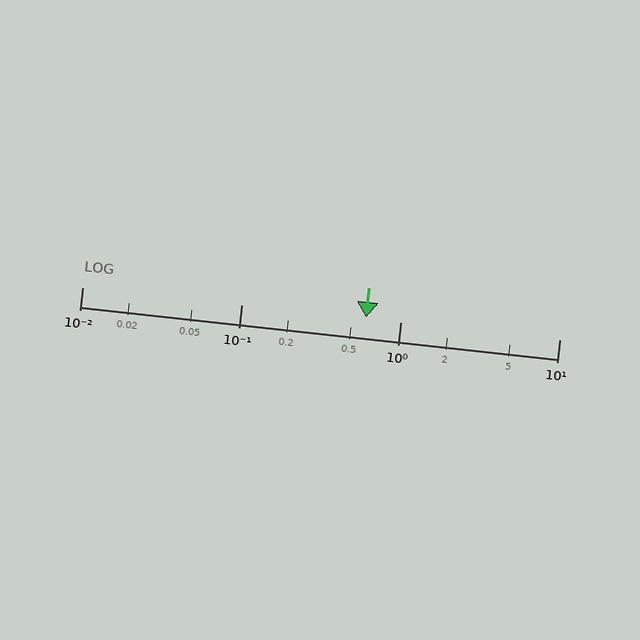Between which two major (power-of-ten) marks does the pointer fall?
The pointer is between 0.1 and 1.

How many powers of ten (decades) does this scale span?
The scale spans 3 decades, from 0.01 to 10.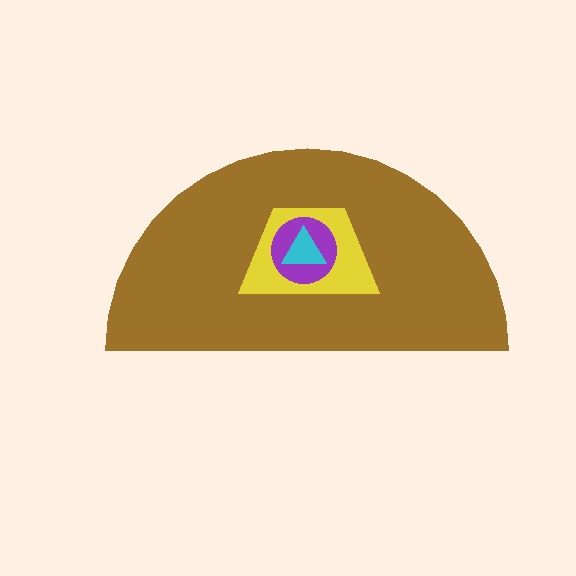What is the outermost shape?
The brown semicircle.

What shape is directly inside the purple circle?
The cyan triangle.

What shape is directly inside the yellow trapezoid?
The purple circle.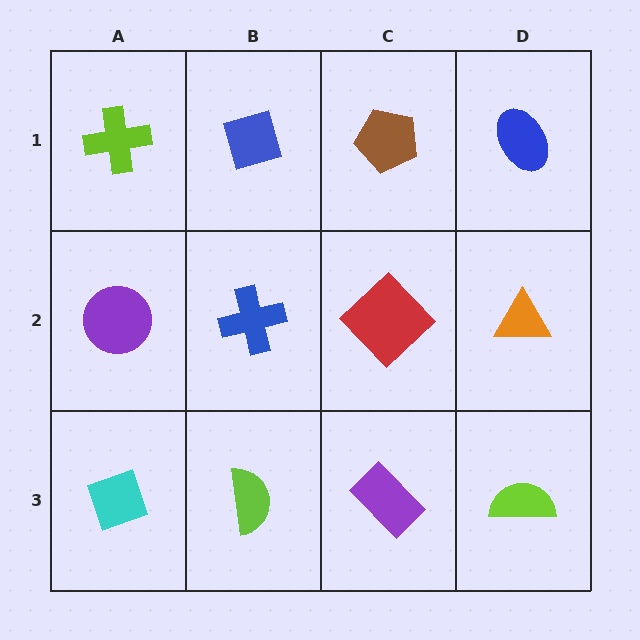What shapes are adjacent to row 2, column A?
A lime cross (row 1, column A), a cyan diamond (row 3, column A), a blue cross (row 2, column B).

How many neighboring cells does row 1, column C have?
3.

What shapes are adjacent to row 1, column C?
A red diamond (row 2, column C), a blue diamond (row 1, column B), a blue ellipse (row 1, column D).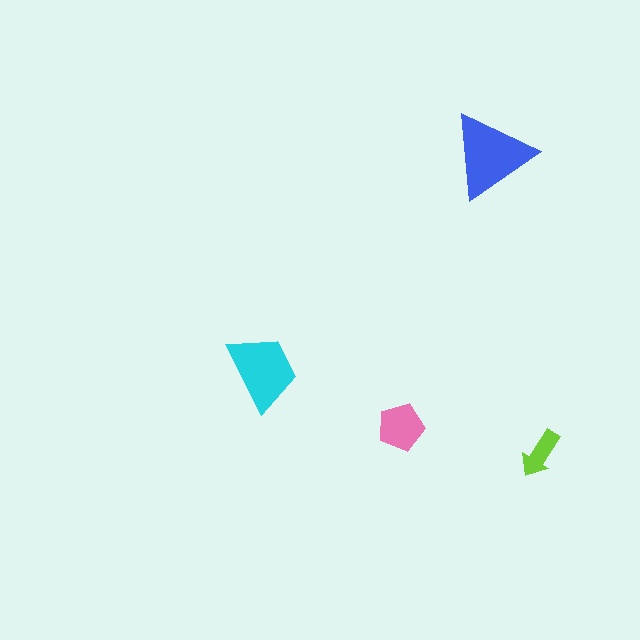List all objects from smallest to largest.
The lime arrow, the pink pentagon, the cyan trapezoid, the blue triangle.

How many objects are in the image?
There are 4 objects in the image.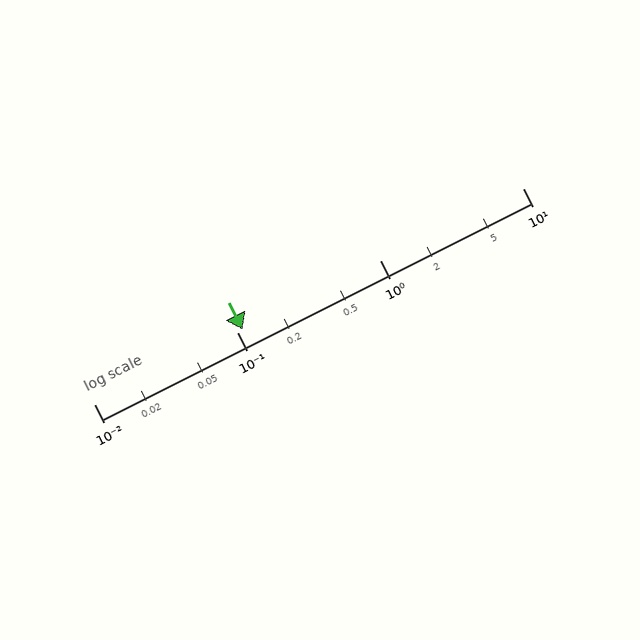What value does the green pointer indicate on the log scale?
The pointer indicates approximately 0.11.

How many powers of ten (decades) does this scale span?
The scale spans 3 decades, from 0.01 to 10.